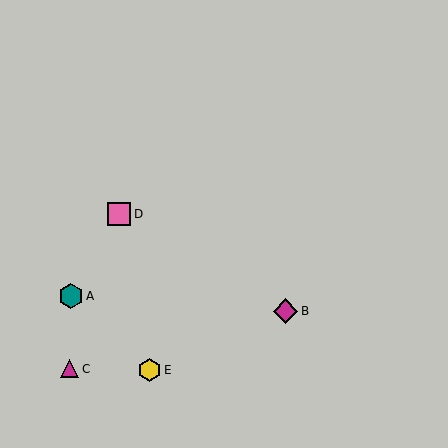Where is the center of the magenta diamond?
The center of the magenta diamond is at (285, 311).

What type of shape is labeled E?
Shape E is a yellow hexagon.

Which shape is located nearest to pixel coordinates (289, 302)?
The magenta diamond (labeled B) at (285, 311) is nearest to that location.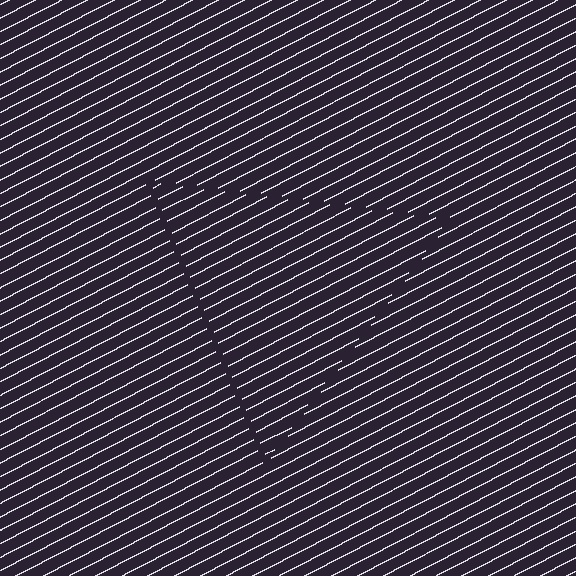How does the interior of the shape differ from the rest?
The interior of the shape contains the same grating, shifted by half a period — the contour is defined by the phase discontinuity where line-ends from the inner and outer gratings abut.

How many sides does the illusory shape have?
3 sides — the line-ends trace a triangle.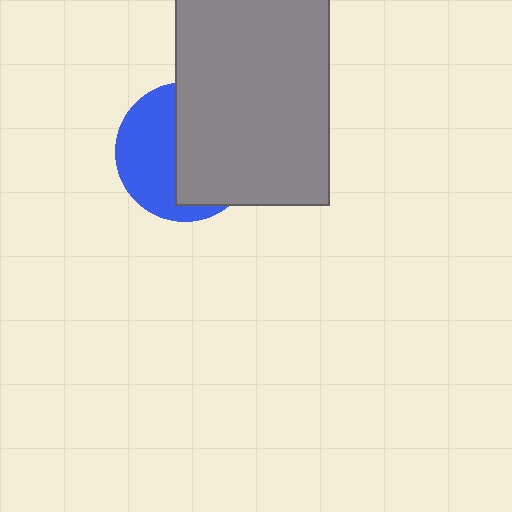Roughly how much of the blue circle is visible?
About half of it is visible (roughly 46%).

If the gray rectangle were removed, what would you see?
You would see the complete blue circle.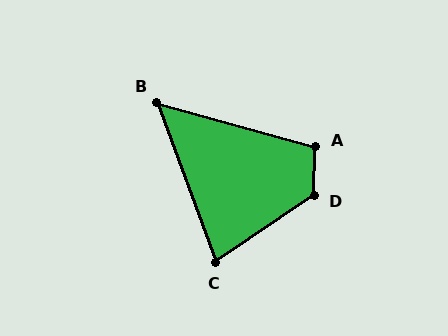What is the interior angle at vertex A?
Approximately 104 degrees (obtuse).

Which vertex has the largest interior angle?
D, at approximately 126 degrees.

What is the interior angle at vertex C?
Approximately 76 degrees (acute).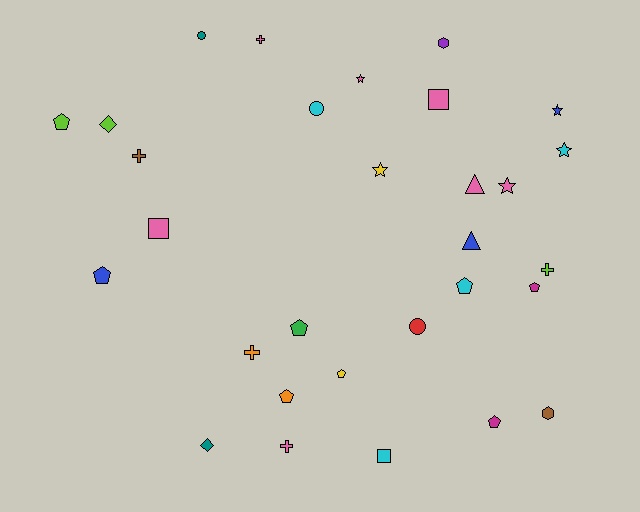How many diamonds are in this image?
There are 2 diamonds.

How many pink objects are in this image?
There are 7 pink objects.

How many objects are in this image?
There are 30 objects.